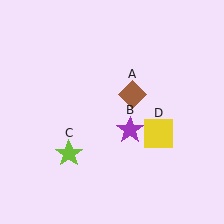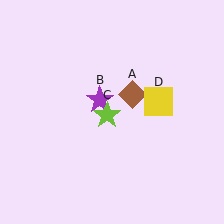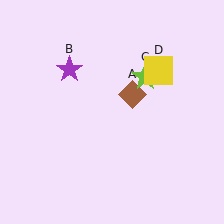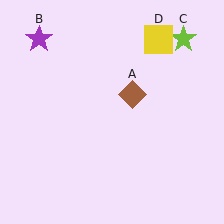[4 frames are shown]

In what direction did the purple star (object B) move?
The purple star (object B) moved up and to the left.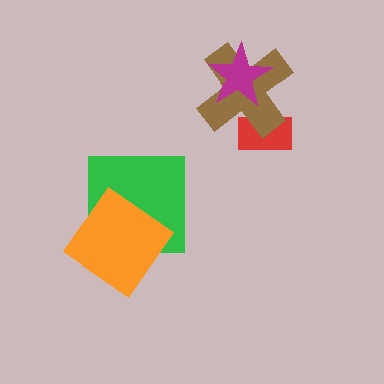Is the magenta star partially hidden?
No, no other shape covers it.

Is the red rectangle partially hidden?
Yes, it is partially covered by another shape.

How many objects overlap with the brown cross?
2 objects overlap with the brown cross.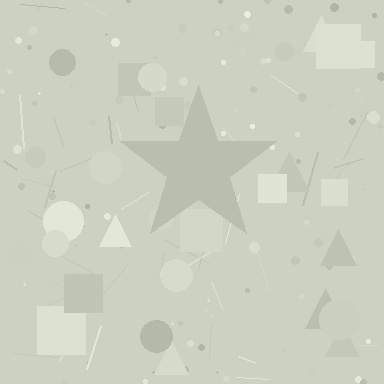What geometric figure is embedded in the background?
A star is embedded in the background.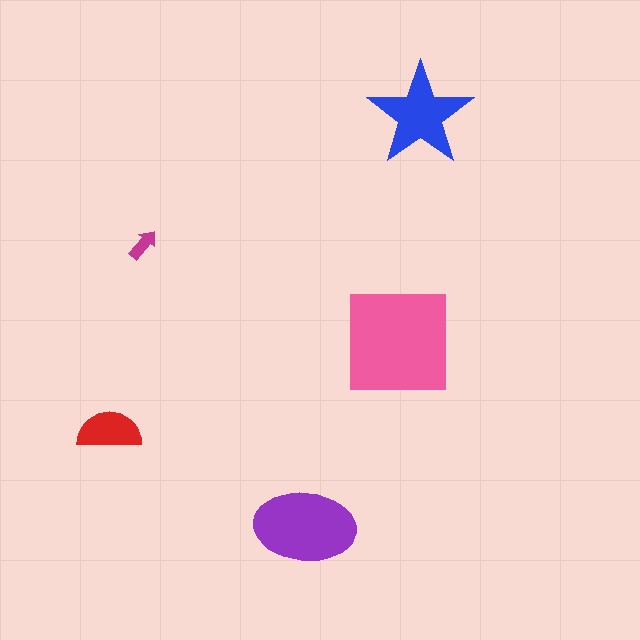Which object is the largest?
The pink square.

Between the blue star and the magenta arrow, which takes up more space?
The blue star.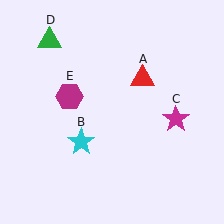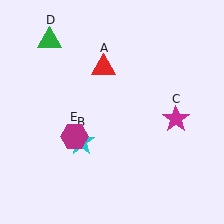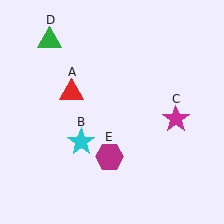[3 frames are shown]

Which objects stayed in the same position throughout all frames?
Cyan star (object B) and magenta star (object C) and green triangle (object D) remained stationary.